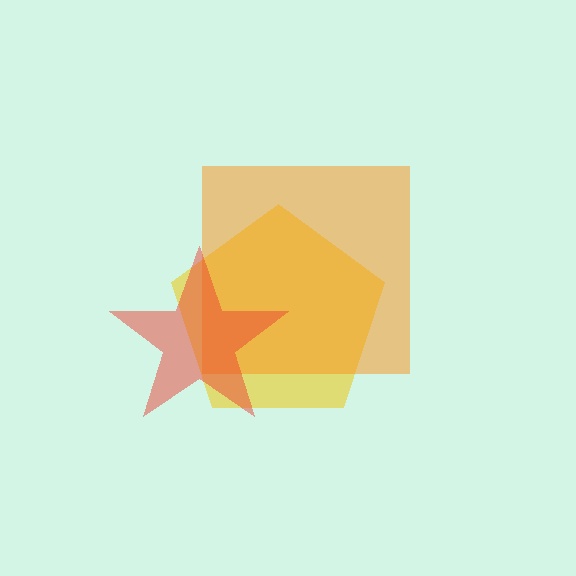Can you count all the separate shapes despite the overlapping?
Yes, there are 3 separate shapes.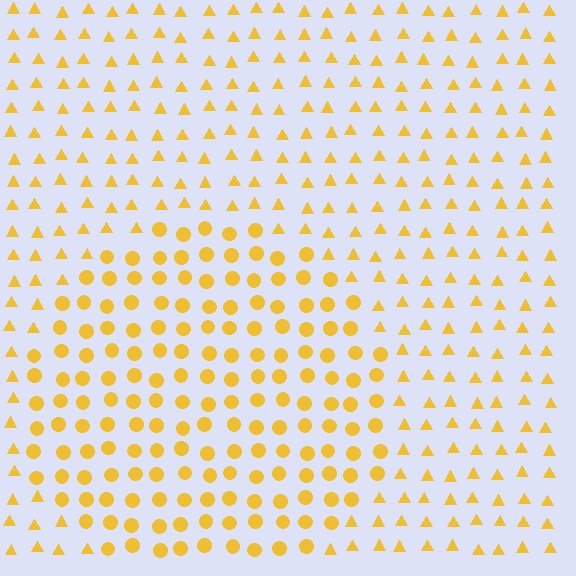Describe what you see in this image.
The image is filled with small yellow elements arranged in a uniform grid. A circle-shaped region contains circles, while the surrounding area contains triangles. The boundary is defined purely by the change in element shape.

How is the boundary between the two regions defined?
The boundary is defined by a change in element shape: circles inside vs. triangles outside. All elements share the same color and spacing.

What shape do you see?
I see a circle.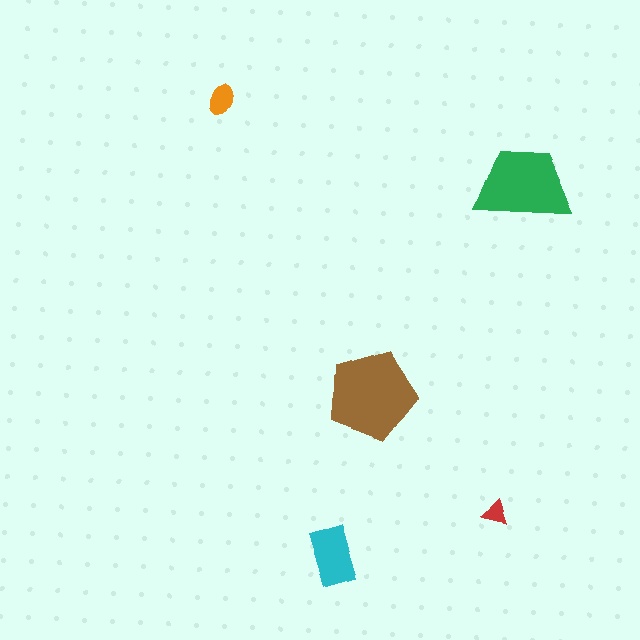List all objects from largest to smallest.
The brown pentagon, the green trapezoid, the cyan rectangle, the orange ellipse, the red triangle.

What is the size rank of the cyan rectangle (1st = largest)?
3rd.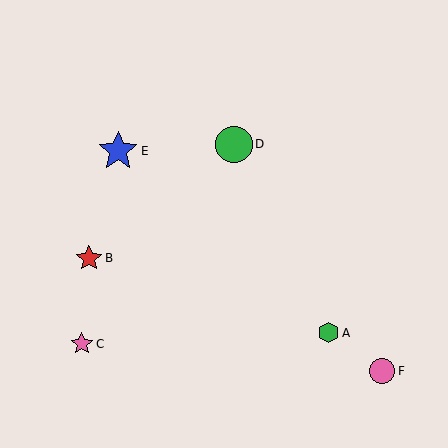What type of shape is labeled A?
Shape A is a green hexagon.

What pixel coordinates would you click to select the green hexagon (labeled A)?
Click at (329, 333) to select the green hexagon A.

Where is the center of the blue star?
The center of the blue star is at (118, 151).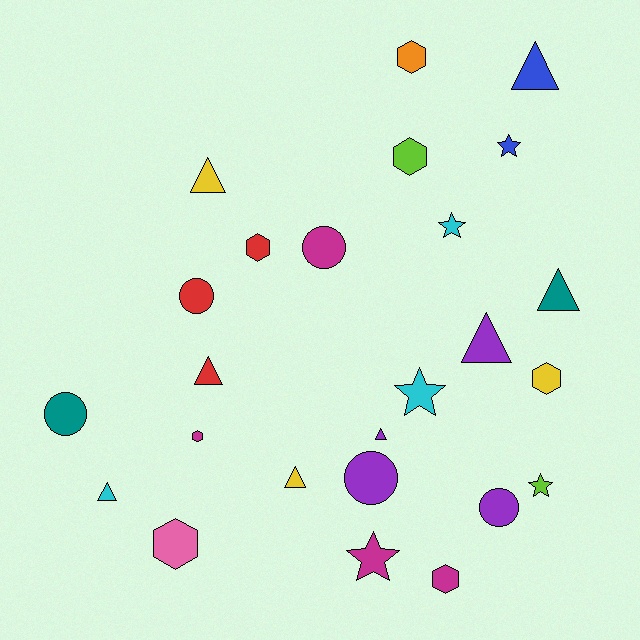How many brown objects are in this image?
There are no brown objects.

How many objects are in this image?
There are 25 objects.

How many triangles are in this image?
There are 8 triangles.